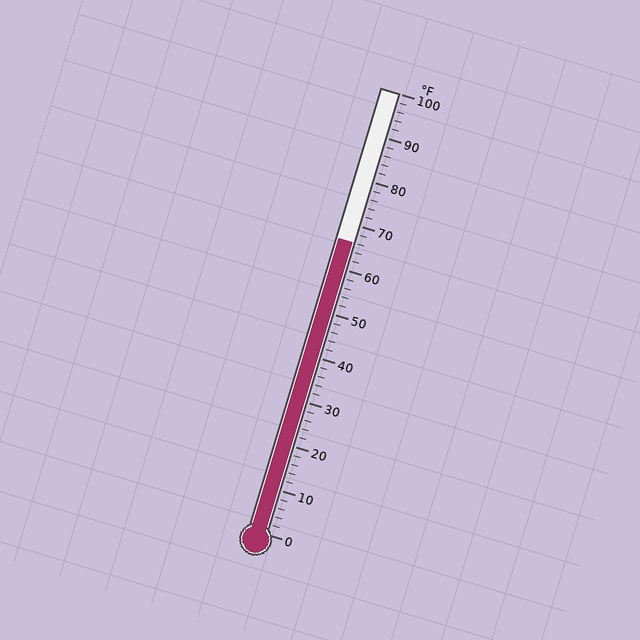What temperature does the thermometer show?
The thermometer shows approximately 66°F.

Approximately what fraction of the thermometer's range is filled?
The thermometer is filled to approximately 65% of its range.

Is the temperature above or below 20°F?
The temperature is above 20°F.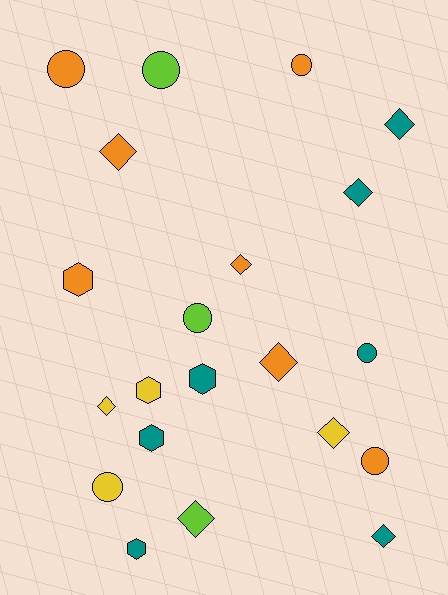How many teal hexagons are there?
There are 3 teal hexagons.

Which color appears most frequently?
Teal, with 7 objects.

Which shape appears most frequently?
Diamond, with 9 objects.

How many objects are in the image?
There are 21 objects.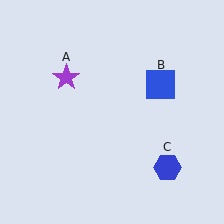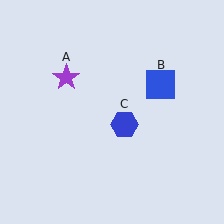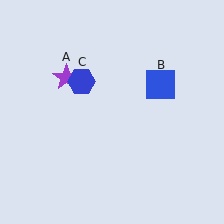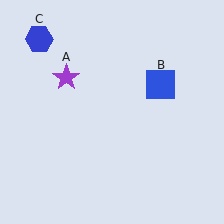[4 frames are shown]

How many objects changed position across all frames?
1 object changed position: blue hexagon (object C).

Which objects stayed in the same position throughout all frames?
Purple star (object A) and blue square (object B) remained stationary.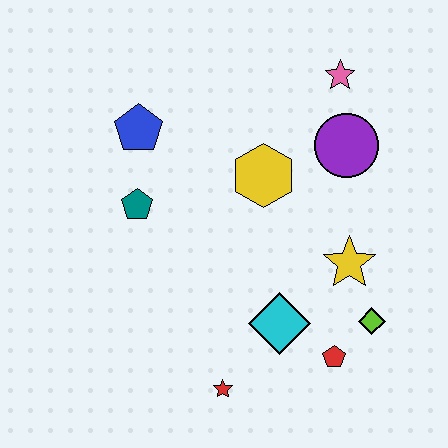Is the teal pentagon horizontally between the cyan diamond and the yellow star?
No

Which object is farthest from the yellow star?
The blue pentagon is farthest from the yellow star.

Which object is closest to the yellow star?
The lime diamond is closest to the yellow star.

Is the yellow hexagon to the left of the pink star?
Yes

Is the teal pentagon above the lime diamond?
Yes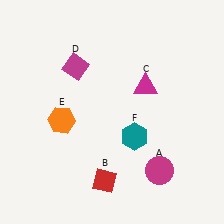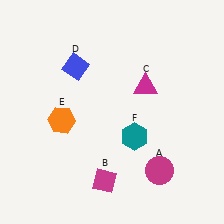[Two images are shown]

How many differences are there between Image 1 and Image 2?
There are 2 differences between the two images.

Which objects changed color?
B changed from red to magenta. D changed from magenta to blue.